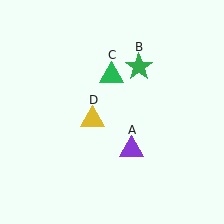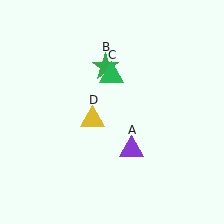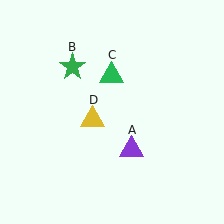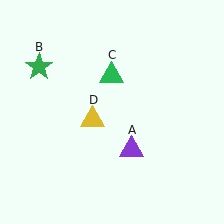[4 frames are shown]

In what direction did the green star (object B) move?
The green star (object B) moved left.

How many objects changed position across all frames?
1 object changed position: green star (object B).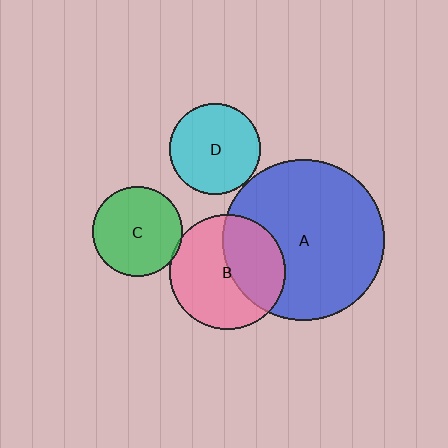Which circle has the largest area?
Circle A (blue).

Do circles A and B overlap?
Yes.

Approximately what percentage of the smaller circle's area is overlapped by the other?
Approximately 40%.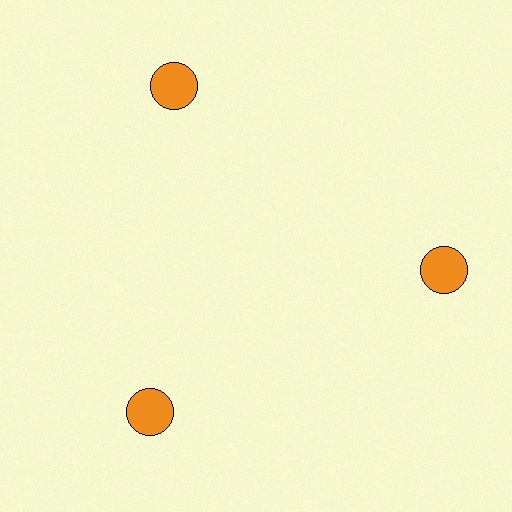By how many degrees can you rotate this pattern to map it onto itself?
The pattern maps onto itself every 120 degrees of rotation.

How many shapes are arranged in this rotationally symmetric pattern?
There are 3 shapes, arranged in 3 groups of 1.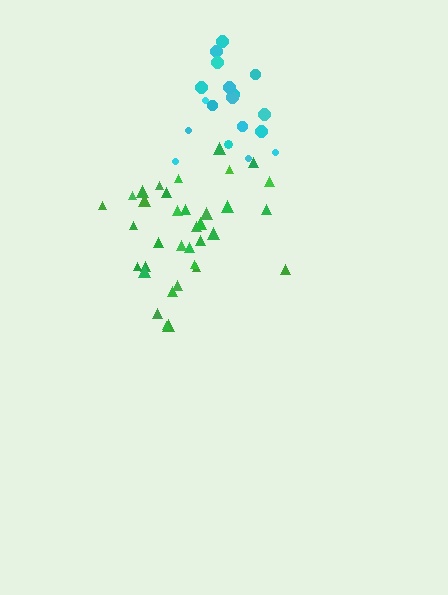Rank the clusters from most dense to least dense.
cyan, green.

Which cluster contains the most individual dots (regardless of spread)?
Green (35).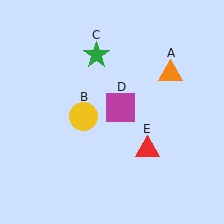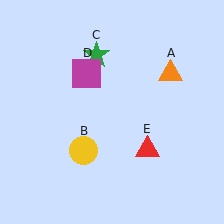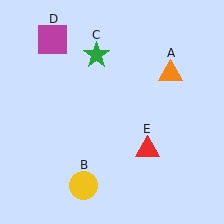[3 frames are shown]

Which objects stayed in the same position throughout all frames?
Orange triangle (object A) and green star (object C) and red triangle (object E) remained stationary.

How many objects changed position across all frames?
2 objects changed position: yellow circle (object B), magenta square (object D).